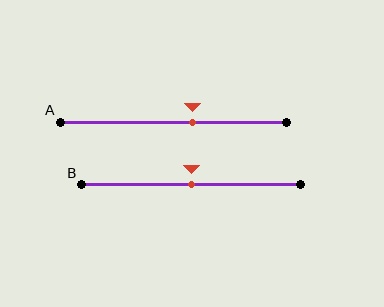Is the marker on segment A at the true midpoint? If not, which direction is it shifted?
No, the marker on segment A is shifted to the right by about 9% of the segment length.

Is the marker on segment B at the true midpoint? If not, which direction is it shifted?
Yes, the marker on segment B is at the true midpoint.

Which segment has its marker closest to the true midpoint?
Segment B has its marker closest to the true midpoint.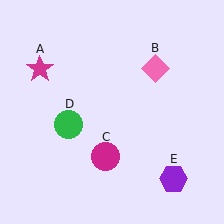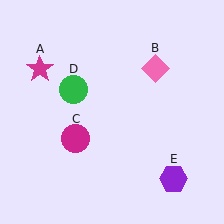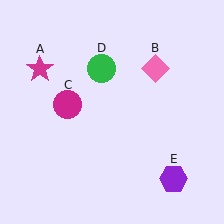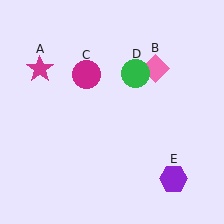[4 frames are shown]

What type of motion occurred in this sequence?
The magenta circle (object C), green circle (object D) rotated clockwise around the center of the scene.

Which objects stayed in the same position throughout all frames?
Magenta star (object A) and pink diamond (object B) and purple hexagon (object E) remained stationary.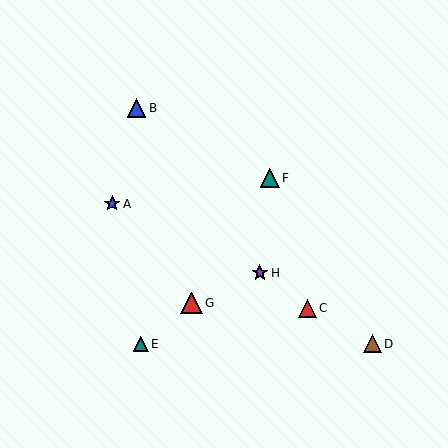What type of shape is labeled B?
Shape B is a blue triangle.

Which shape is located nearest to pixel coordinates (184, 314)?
The red triangle (labeled G) at (192, 303) is nearest to that location.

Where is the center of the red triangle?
The center of the red triangle is at (192, 303).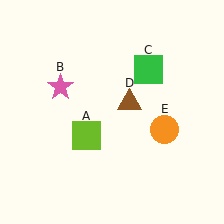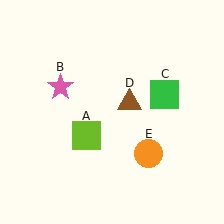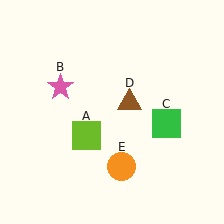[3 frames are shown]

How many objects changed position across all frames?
2 objects changed position: green square (object C), orange circle (object E).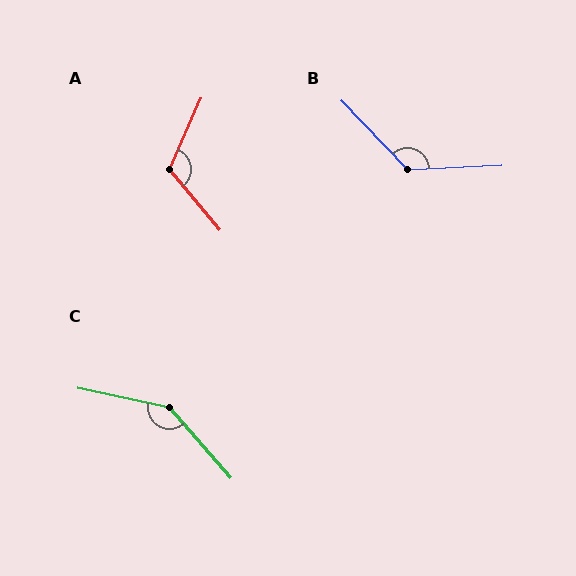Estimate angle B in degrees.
Approximately 131 degrees.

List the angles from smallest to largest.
A (117°), B (131°), C (143°).